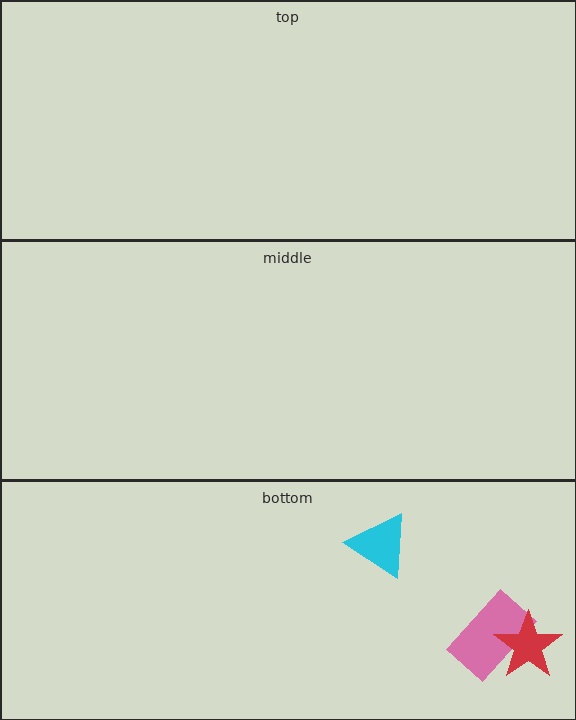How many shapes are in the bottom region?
3.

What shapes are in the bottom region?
The pink rectangle, the red star, the cyan triangle.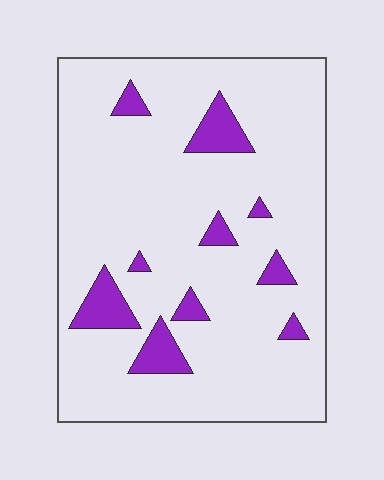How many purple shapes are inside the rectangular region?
10.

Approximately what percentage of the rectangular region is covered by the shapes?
Approximately 10%.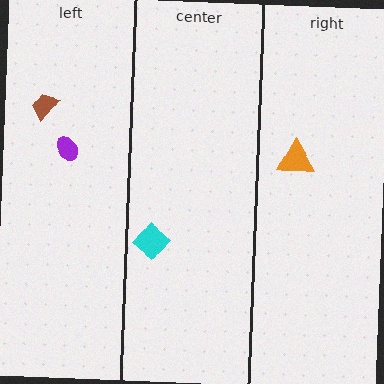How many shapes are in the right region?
1.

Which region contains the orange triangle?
The right region.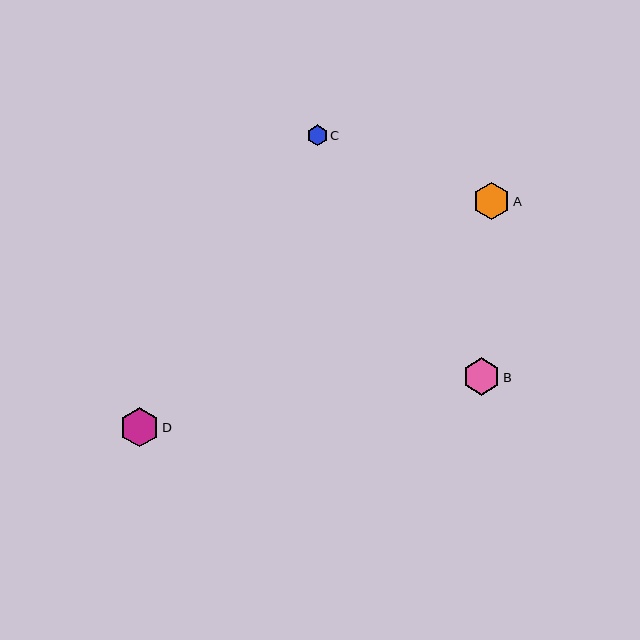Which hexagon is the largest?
Hexagon D is the largest with a size of approximately 39 pixels.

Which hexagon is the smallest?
Hexagon C is the smallest with a size of approximately 21 pixels.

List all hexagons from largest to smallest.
From largest to smallest: D, B, A, C.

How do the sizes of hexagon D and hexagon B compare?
Hexagon D and hexagon B are approximately the same size.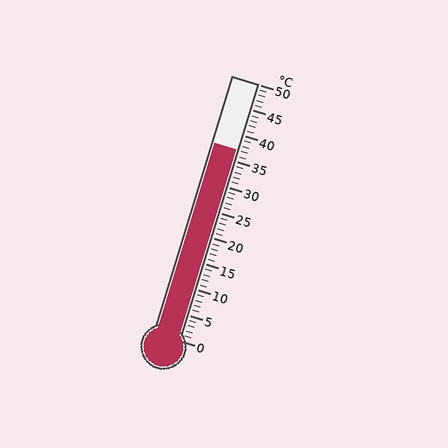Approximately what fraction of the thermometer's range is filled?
The thermometer is filled to approximately 75% of its range.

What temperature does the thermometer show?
The thermometer shows approximately 37°C.